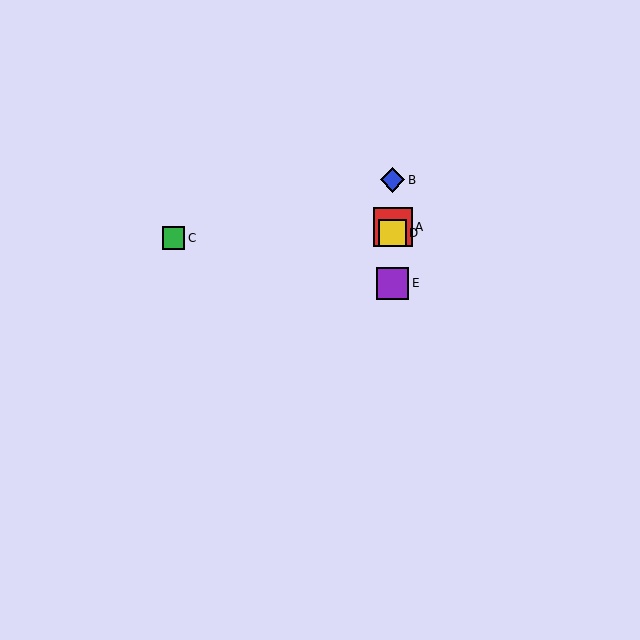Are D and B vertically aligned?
Yes, both are at x≈393.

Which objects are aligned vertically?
Objects A, B, D, E are aligned vertically.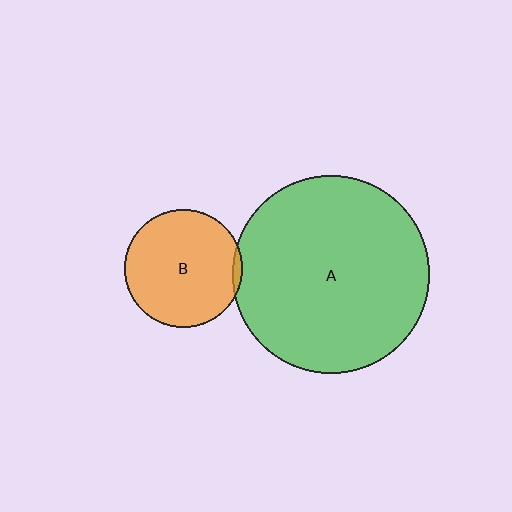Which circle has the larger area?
Circle A (green).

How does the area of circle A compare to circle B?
Approximately 2.8 times.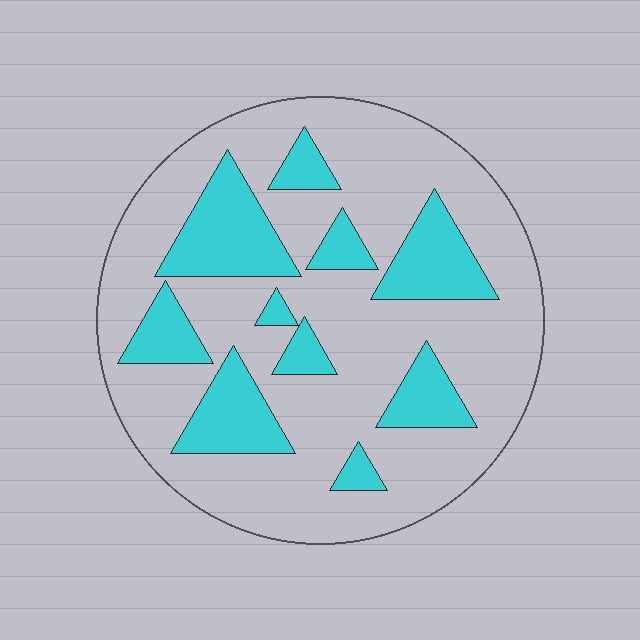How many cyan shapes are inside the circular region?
10.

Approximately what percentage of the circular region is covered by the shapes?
Approximately 25%.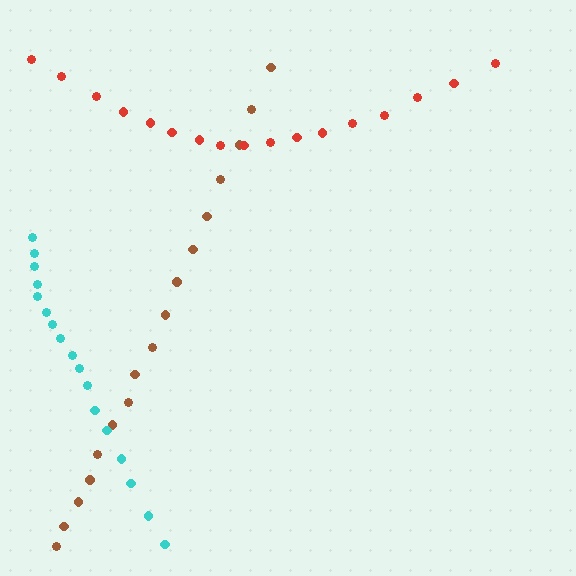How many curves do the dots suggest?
There are 3 distinct paths.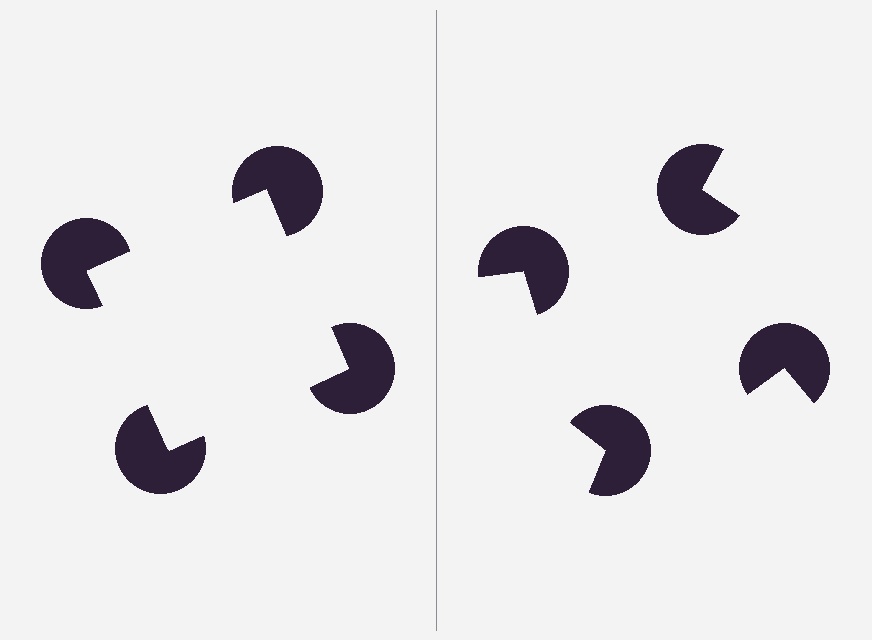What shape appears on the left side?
An illusory square.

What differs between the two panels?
The pac-man discs are positioned identically on both sides; only the wedge orientations differ. On the left they align to a square; on the right they are misaligned.